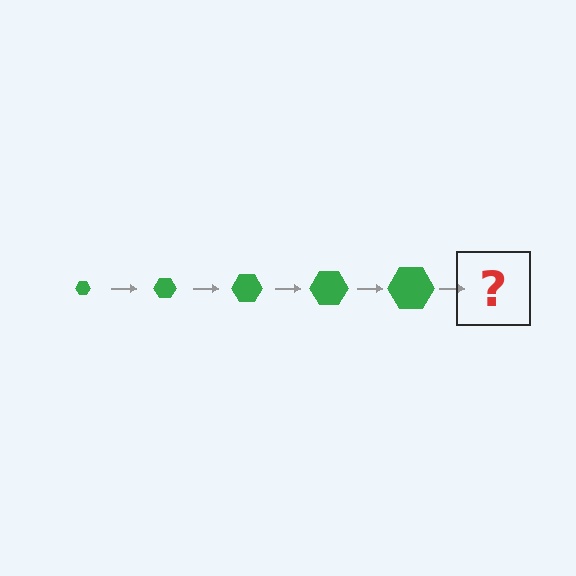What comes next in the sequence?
The next element should be a green hexagon, larger than the previous one.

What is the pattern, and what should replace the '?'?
The pattern is that the hexagon gets progressively larger each step. The '?' should be a green hexagon, larger than the previous one.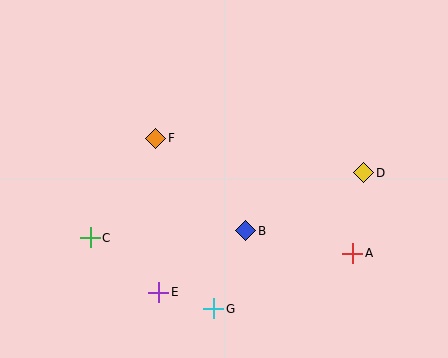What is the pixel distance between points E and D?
The distance between E and D is 237 pixels.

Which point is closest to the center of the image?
Point B at (246, 231) is closest to the center.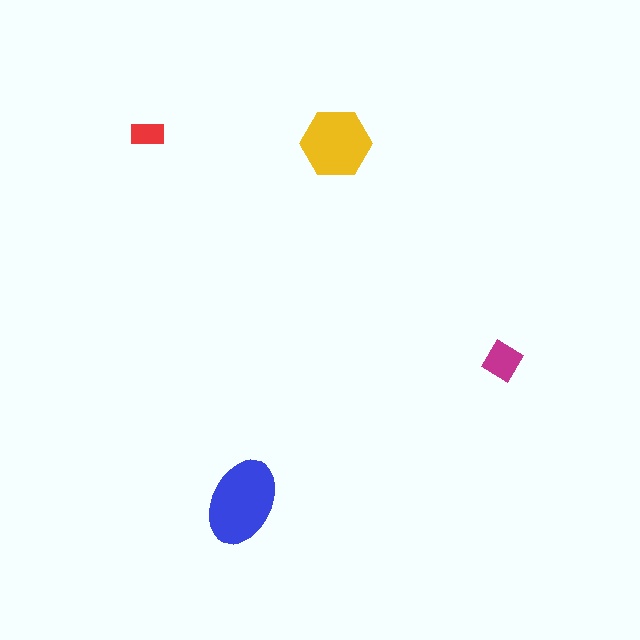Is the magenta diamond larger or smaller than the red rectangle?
Larger.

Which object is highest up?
The red rectangle is topmost.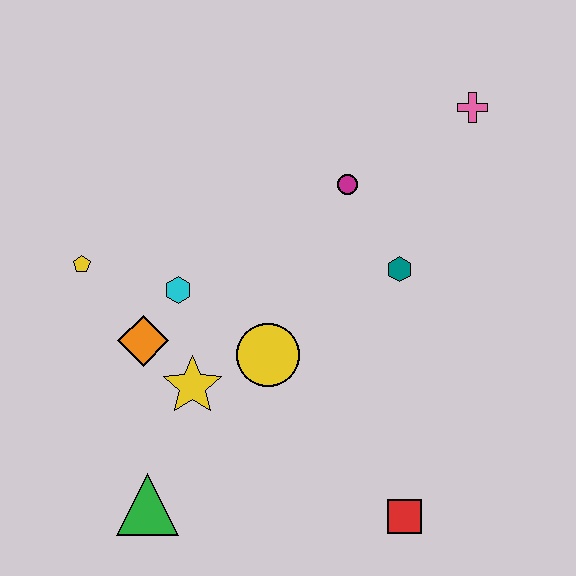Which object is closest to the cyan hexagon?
The orange diamond is closest to the cyan hexagon.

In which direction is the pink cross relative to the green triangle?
The pink cross is above the green triangle.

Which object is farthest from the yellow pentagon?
The pink cross is farthest from the yellow pentagon.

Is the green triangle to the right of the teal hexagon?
No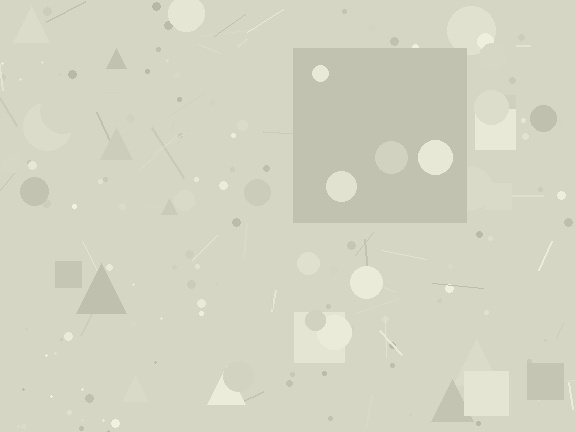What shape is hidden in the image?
A square is hidden in the image.